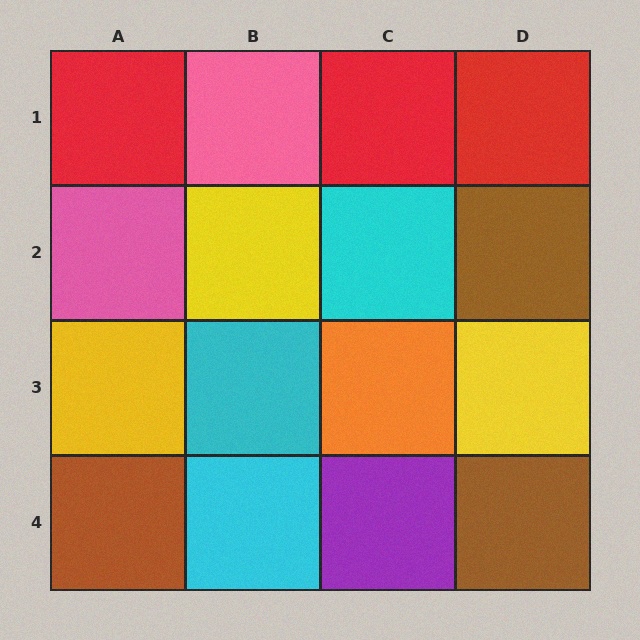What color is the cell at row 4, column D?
Brown.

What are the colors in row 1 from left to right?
Red, pink, red, red.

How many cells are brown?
3 cells are brown.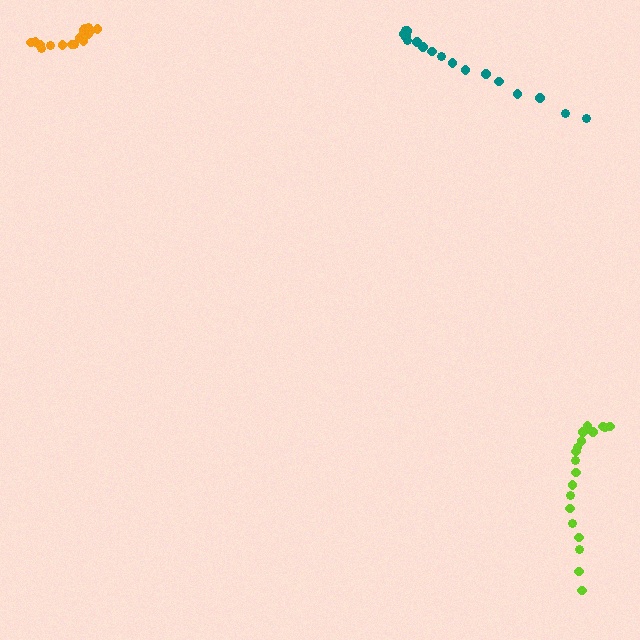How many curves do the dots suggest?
There are 3 distinct paths.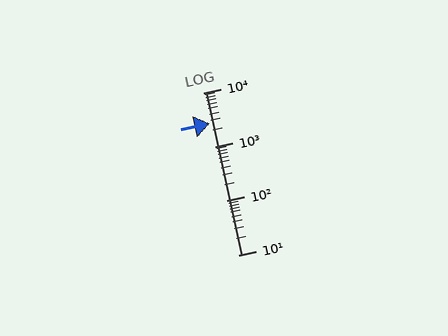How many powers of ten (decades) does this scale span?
The scale spans 3 decades, from 10 to 10000.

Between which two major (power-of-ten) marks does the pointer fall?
The pointer is between 1000 and 10000.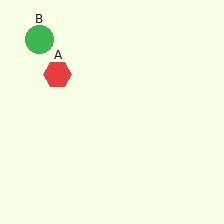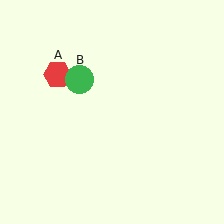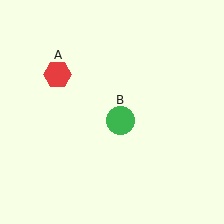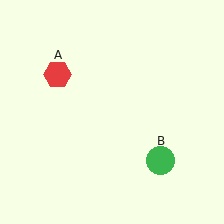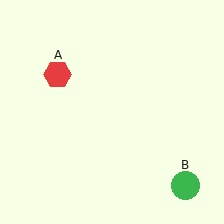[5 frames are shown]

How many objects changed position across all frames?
1 object changed position: green circle (object B).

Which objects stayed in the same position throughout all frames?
Red hexagon (object A) remained stationary.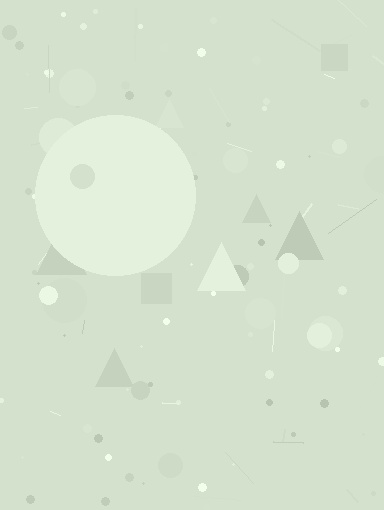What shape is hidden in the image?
A circle is hidden in the image.